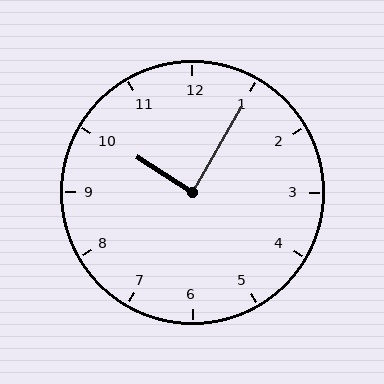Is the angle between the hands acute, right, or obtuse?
It is right.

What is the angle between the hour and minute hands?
Approximately 88 degrees.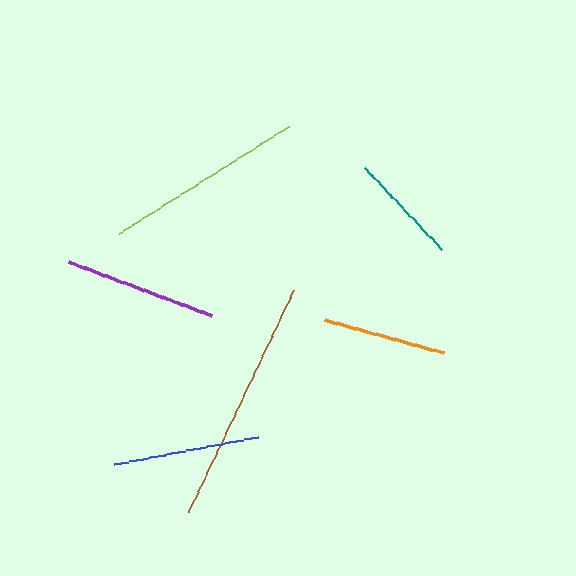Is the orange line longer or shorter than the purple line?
The purple line is longer than the orange line.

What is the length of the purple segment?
The purple segment is approximately 152 pixels long.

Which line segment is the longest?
The brown line is the longest at approximately 246 pixels.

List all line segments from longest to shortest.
From longest to shortest: brown, lime, purple, blue, orange, teal.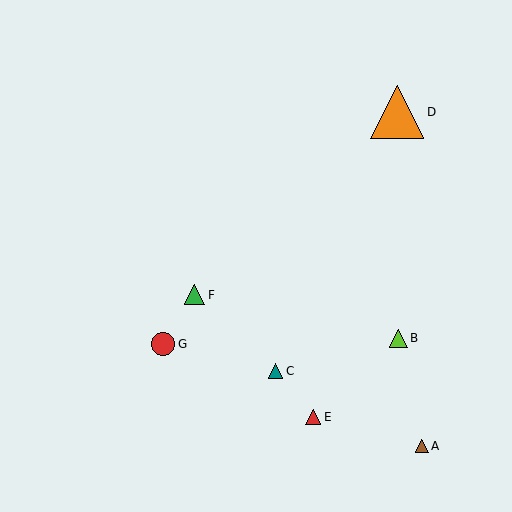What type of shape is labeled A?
Shape A is a brown triangle.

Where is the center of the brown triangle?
The center of the brown triangle is at (422, 446).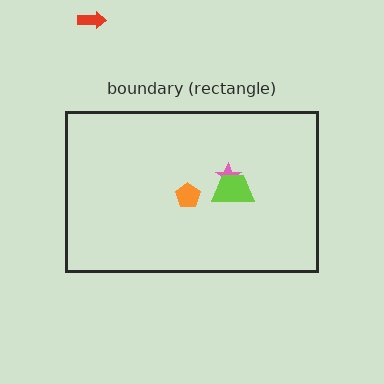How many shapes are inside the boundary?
3 inside, 1 outside.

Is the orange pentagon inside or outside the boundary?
Inside.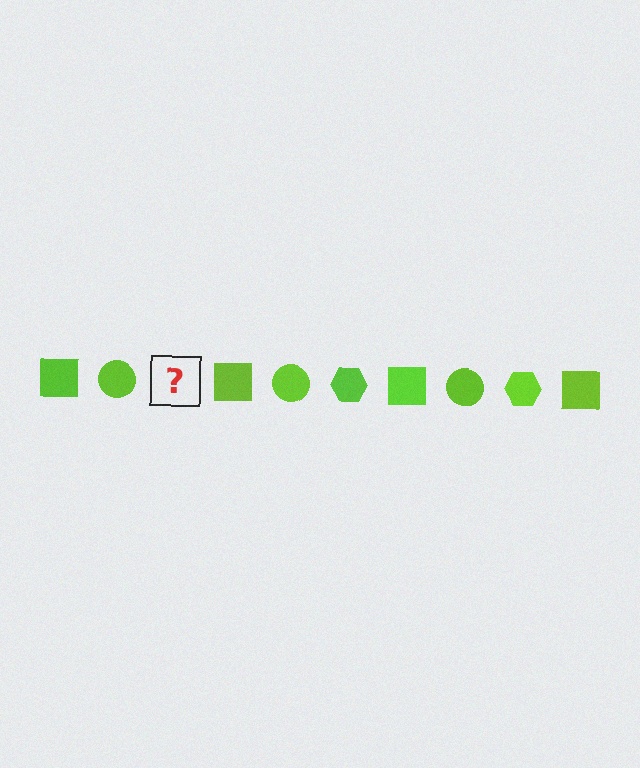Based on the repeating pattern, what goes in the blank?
The blank should be a lime hexagon.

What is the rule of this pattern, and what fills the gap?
The rule is that the pattern cycles through square, circle, hexagon shapes in lime. The gap should be filled with a lime hexagon.